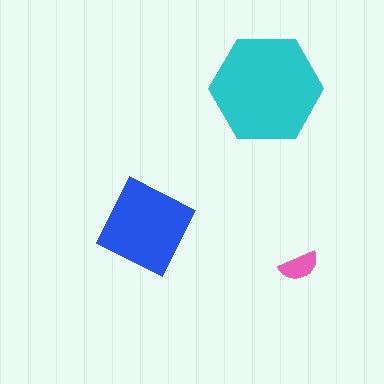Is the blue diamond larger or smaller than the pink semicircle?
Larger.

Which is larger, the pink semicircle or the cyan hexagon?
The cyan hexagon.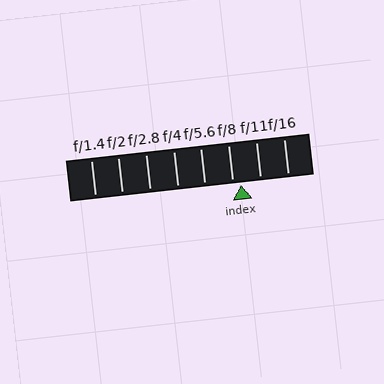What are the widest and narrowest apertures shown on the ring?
The widest aperture shown is f/1.4 and the narrowest is f/16.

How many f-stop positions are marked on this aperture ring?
There are 8 f-stop positions marked.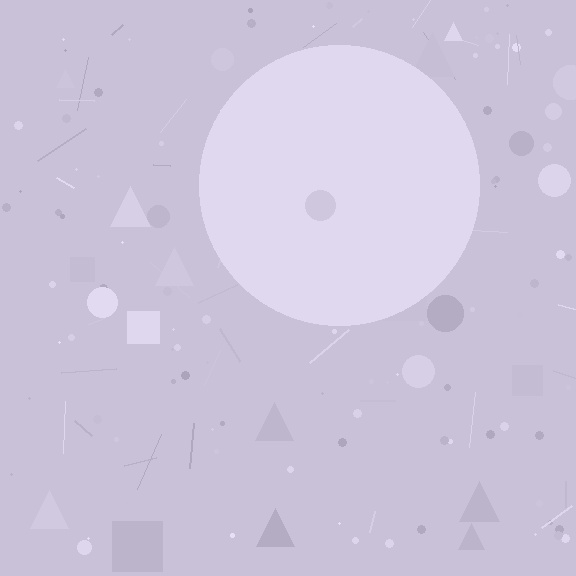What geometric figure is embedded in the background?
A circle is embedded in the background.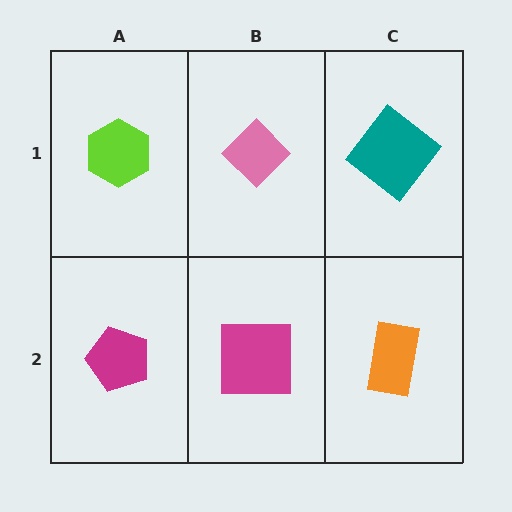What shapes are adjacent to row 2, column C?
A teal diamond (row 1, column C), a magenta square (row 2, column B).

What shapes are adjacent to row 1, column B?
A magenta square (row 2, column B), a lime hexagon (row 1, column A), a teal diamond (row 1, column C).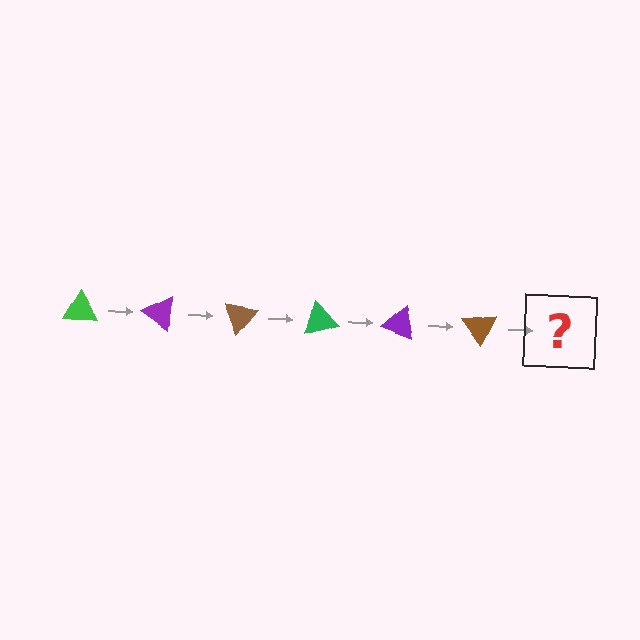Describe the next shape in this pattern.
It should be a green triangle, rotated 210 degrees from the start.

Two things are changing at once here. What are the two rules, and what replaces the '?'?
The two rules are that it rotates 35 degrees each step and the color cycles through green, purple, and brown. The '?' should be a green triangle, rotated 210 degrees from the start.